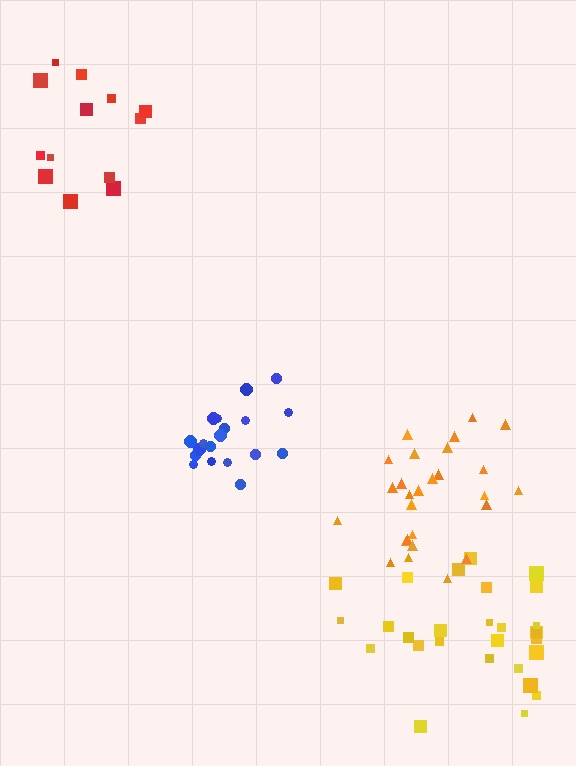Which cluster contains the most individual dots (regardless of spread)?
Yellow (30).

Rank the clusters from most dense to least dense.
blue, orange, yellow, red.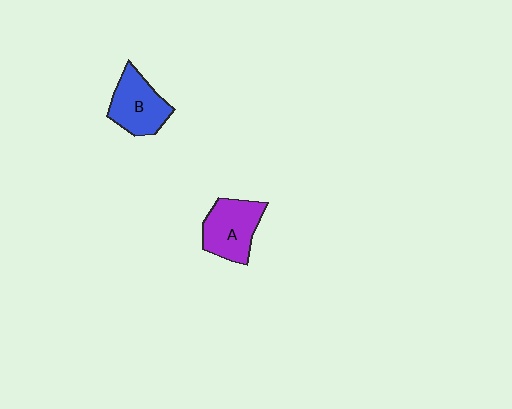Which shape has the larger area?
Shape A (purple).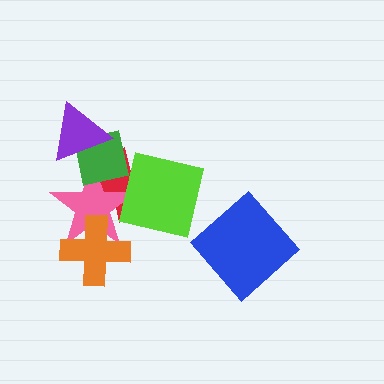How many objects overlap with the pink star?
4 objects overlap with the pink star.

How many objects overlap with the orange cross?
1 object overlaps with the orange cross.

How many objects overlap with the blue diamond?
0 objects overlap with the blue diamond.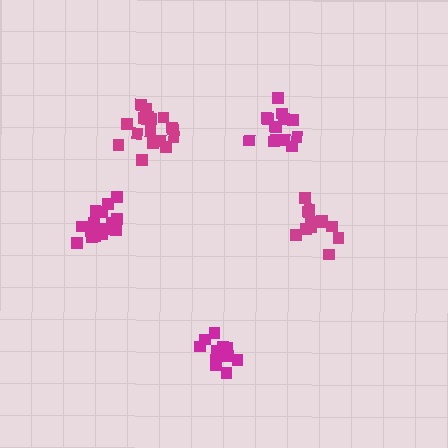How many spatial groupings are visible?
There are 5 spatial groupings.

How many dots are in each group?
Group 1: 18 dots, Group 2: 14 dots, Group 3: 15 dots, Group 4: 14 dots, Group 5: 16 dots (77 total).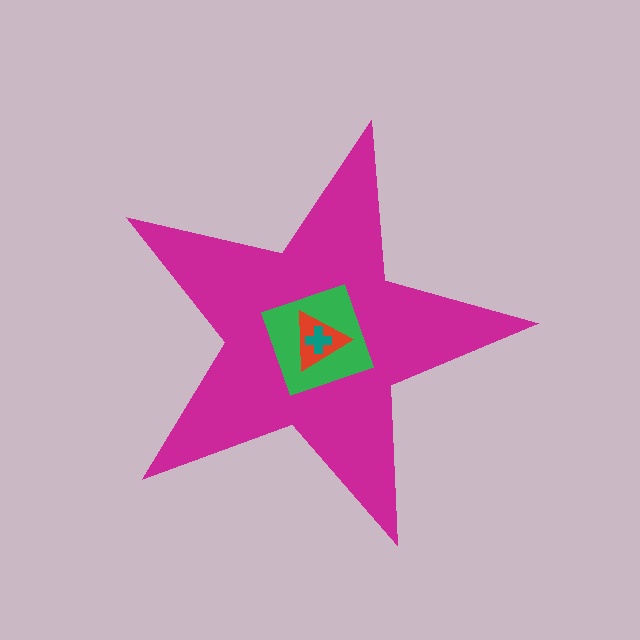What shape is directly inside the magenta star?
The green diamond.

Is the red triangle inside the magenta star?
Yes.